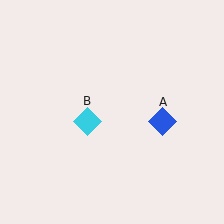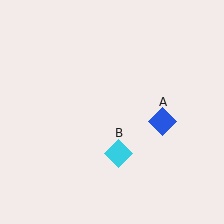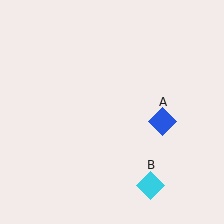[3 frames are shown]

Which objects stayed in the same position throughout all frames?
Blue diamond (object A) remained stationary.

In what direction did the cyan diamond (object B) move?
The cyan diamond (object B) moved down and to the right.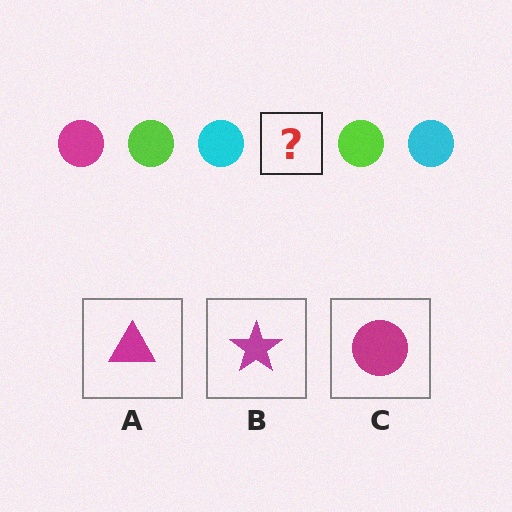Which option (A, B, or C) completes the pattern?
C.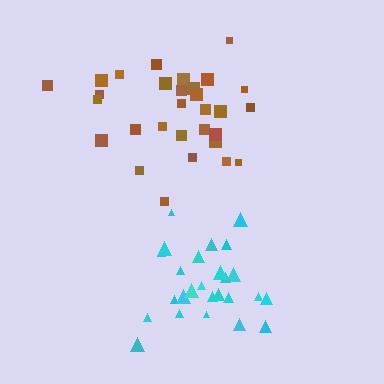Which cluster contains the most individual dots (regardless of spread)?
Brown (30).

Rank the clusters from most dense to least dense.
cyan, brown.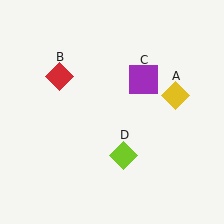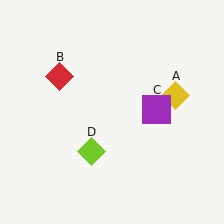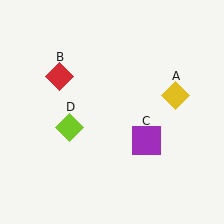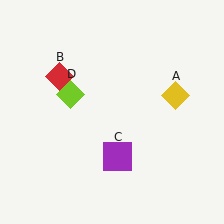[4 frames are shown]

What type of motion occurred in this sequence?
The purple square (object C), lime diamond (object D) rotated clockwise around the center of the scene.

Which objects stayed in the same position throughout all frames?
Yellow diamond (object A) and red diamond (object B) remained stationary.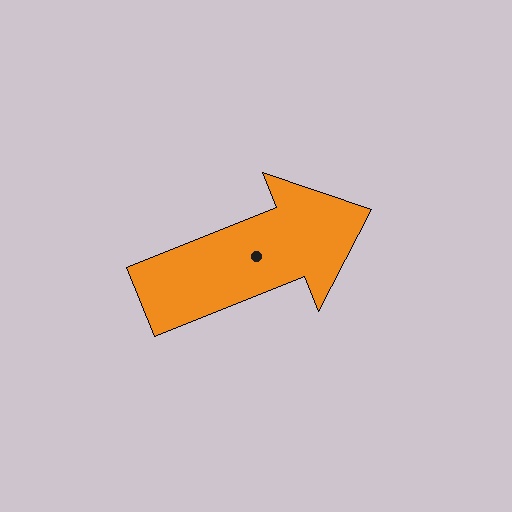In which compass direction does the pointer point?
East.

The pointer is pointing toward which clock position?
Roughly 2 o'clock.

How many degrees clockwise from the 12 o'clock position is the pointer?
Approximately 68 degrees.